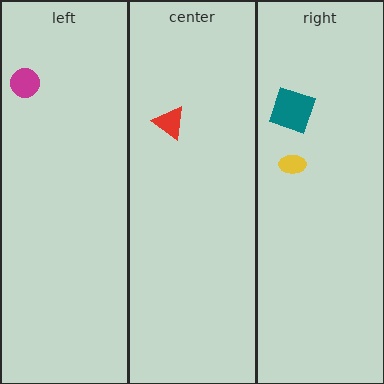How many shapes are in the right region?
2.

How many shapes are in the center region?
1.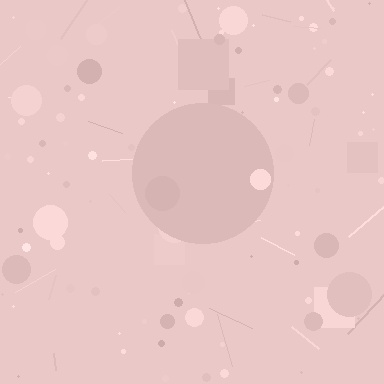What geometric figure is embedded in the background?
A circle is embedded in the background.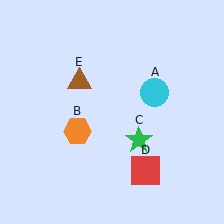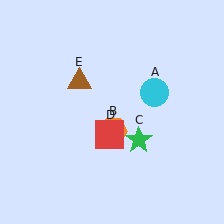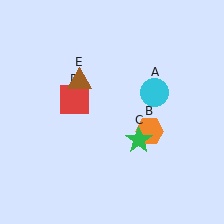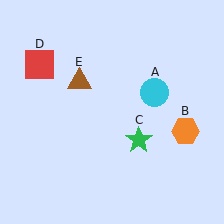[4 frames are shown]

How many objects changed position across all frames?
2 objects changed position: orange hexagon (object B), red square (object D).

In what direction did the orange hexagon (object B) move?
The orange hexagon (object B) moved right.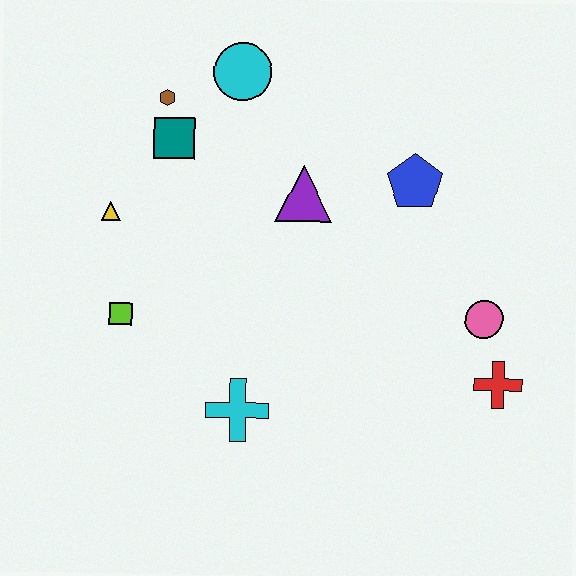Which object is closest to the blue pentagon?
The purple triangle is closest to the blue pentagon.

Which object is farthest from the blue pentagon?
The lime square is farthest from the blue pentagon.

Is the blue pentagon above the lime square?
Yes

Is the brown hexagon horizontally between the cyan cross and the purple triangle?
No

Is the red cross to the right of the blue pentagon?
Yes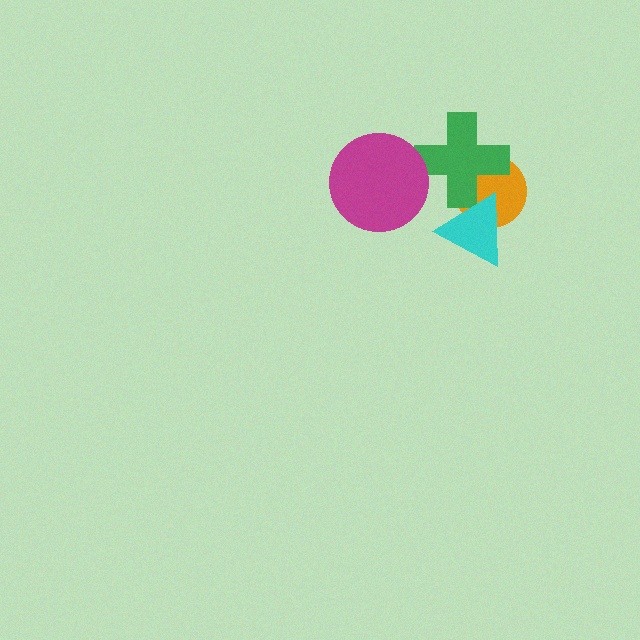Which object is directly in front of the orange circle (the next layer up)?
The green cross is directly in front of the orange circle.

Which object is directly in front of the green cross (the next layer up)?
The cyan triangle is directly in front of the green cross.